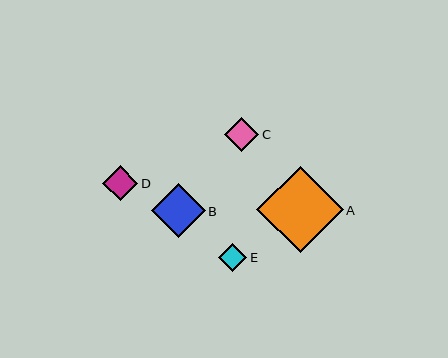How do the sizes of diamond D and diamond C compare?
Diamond D and diamond C are approximately the same size.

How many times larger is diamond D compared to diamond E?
Diamond D is approximately 1.2 times the size of diamond E.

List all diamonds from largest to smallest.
From largest to smallest: A, B, D, C, E.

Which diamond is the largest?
Diamond A is the largest with a size of approximately 87 pixels.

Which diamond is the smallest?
Diamond E is the smallest with a size of approximately 28 pixels.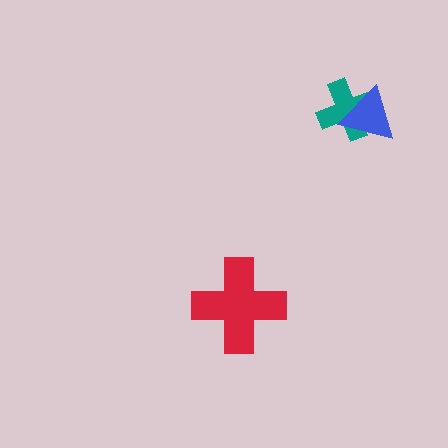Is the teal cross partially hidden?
Yes, it is partially covered by another shape.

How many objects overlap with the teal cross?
1 object overlaps with the teal cross.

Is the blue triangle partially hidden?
No, no other shape covers it.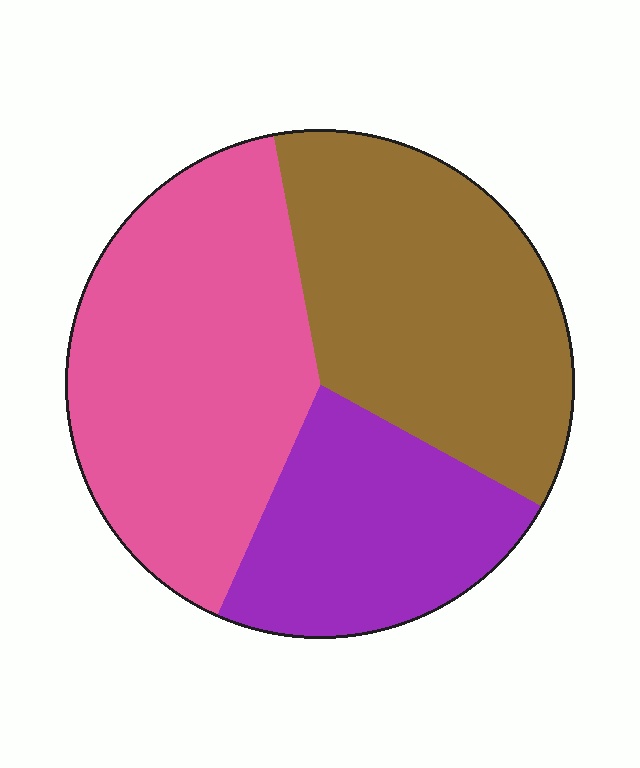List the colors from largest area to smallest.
From largest to smallest: pink, brown, purple.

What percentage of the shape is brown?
Brown covers around 35% of the shape.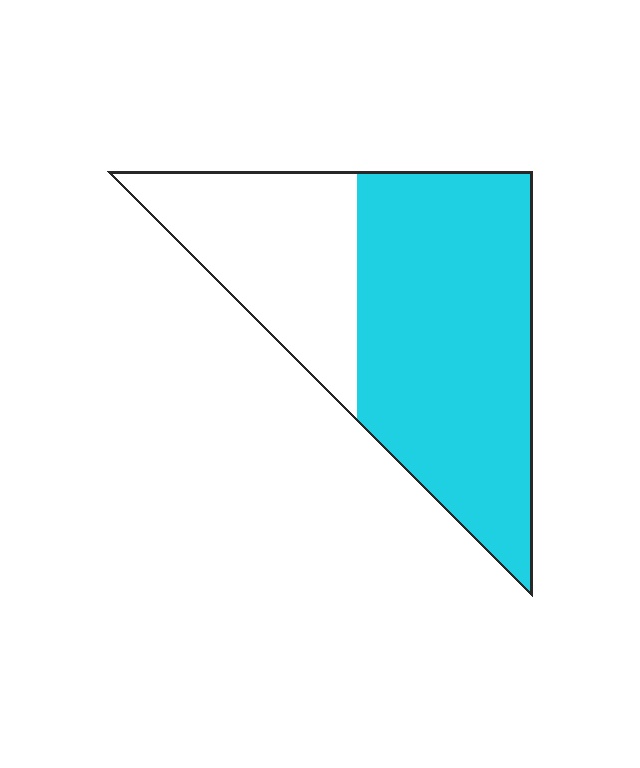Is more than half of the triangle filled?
Yes.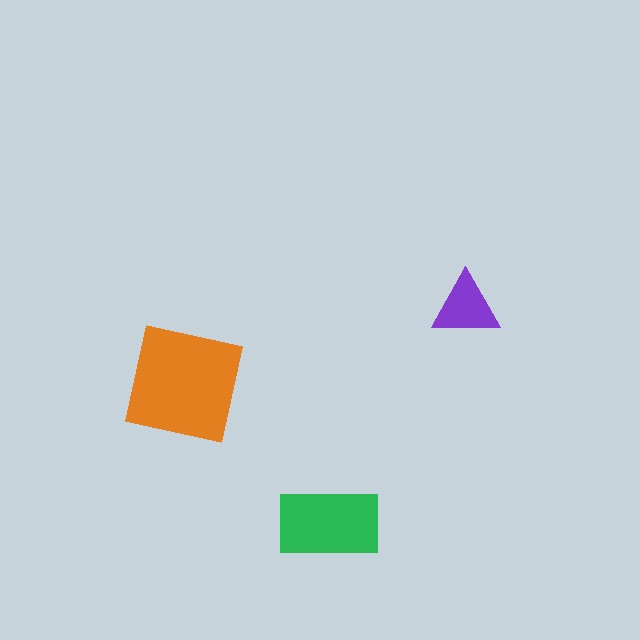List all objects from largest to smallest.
The orange square, the green rectangle, the purple triangle.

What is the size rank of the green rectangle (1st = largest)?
2nd.